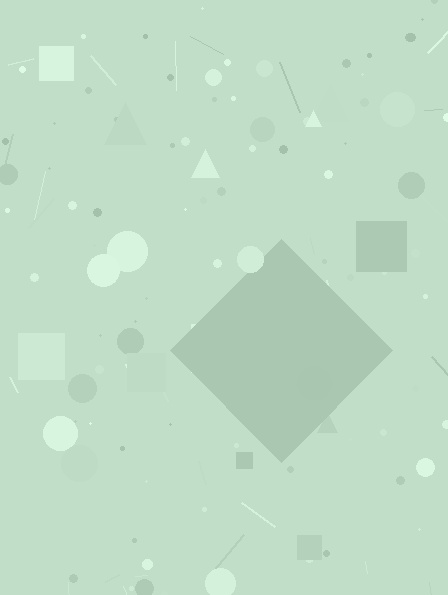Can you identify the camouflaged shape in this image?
The camouflaged shape is a diamond.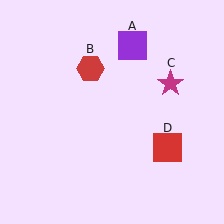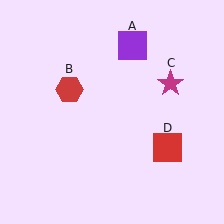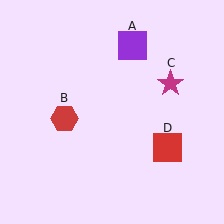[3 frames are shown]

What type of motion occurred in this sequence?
The red hexagon (object B) rotated counterclockwise around the center of the scene.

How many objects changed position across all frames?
1 object changed position: red hexagon (object B).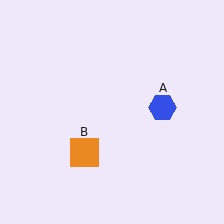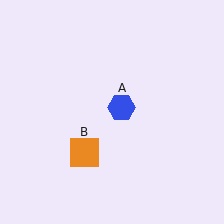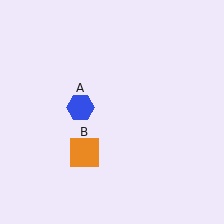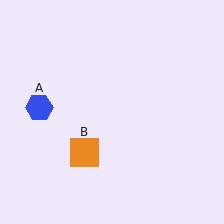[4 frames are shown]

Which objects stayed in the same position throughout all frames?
Orange square (object B) remained stationary.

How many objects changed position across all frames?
1 object changed position: blue hexagon (object A).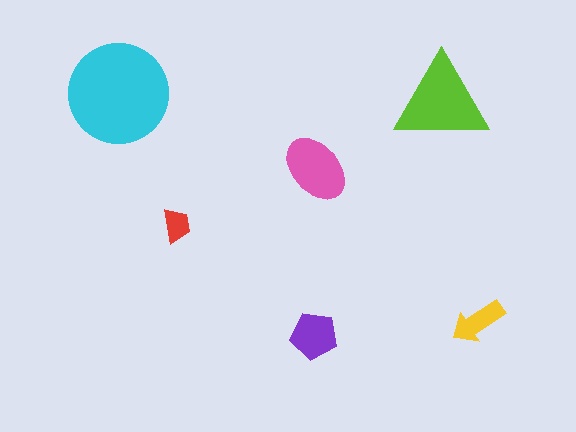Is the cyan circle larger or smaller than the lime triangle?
Larger.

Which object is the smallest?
The red trapezoid.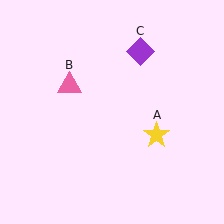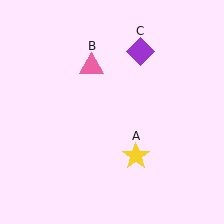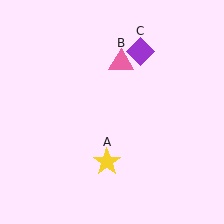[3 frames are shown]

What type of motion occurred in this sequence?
The yellow star (object A), pink triangle (object B) rotated clockwise around the center of the scene.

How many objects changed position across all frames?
2 objects changed position: yellow star (object A), pink triangle (object B).